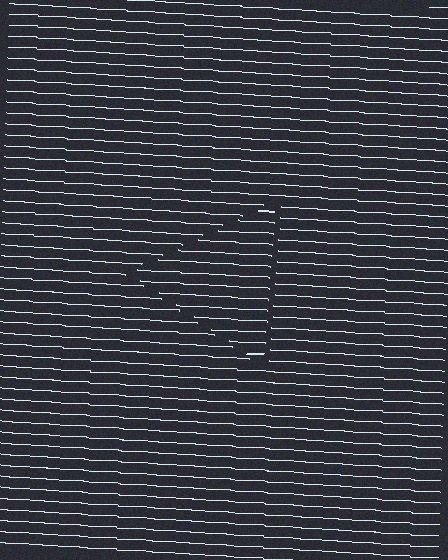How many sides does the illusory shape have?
3 sides — the line-ends trace a triangle.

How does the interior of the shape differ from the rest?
The interior of the shape contains the same grating, shifted by half a period — the contour is defined by the phase discontinuity where line-ends from the inner and outer gratings abut.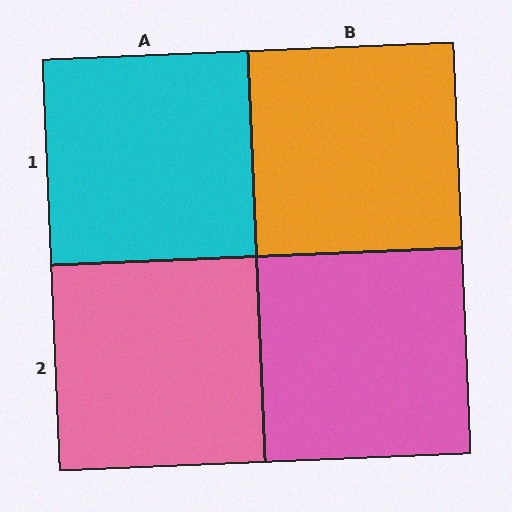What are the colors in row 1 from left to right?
Cyan, orange.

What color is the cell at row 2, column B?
Pink.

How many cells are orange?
1 cell is orange.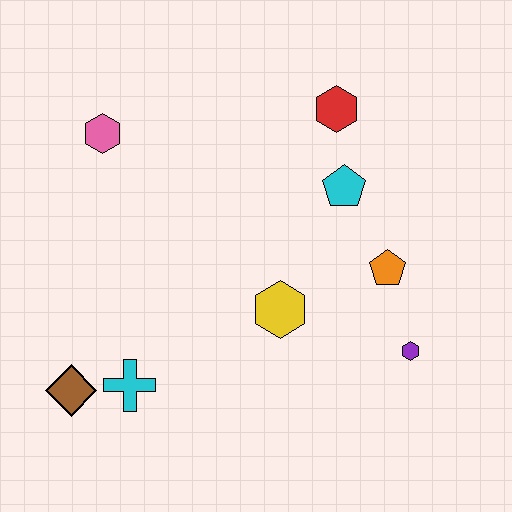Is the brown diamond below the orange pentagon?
Yes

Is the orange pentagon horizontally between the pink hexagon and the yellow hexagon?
No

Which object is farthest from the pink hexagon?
The purple hexagon is farthest from the pink hexagon.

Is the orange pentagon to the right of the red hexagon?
Yes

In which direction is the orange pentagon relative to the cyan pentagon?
The orange pentagon is below the cyan pentagon.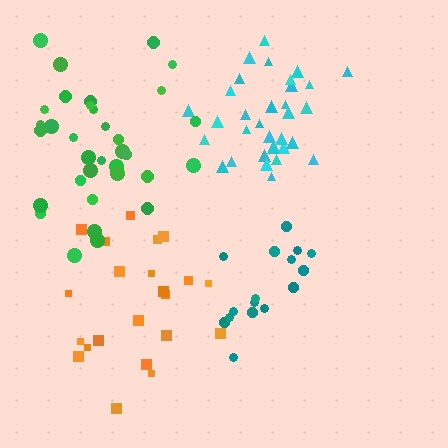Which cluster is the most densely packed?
Cyan.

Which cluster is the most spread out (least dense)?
Green.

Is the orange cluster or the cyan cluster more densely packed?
Cyan.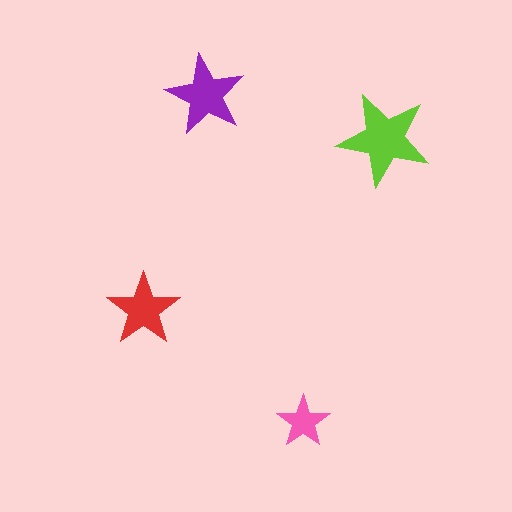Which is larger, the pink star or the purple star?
The purple one.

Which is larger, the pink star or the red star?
The red one.